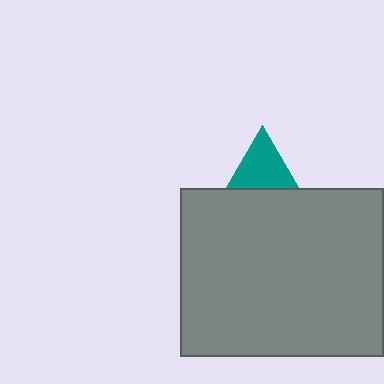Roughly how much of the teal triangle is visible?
A small part of it is visible (roughly 39%).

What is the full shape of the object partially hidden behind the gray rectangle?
The partially hidden object is a teal triangle.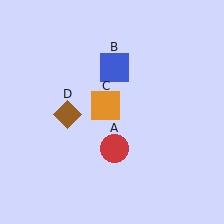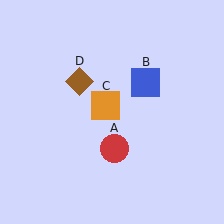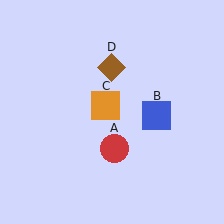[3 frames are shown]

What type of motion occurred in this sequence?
The blue square (object B), brown diamond (object D) rotated clockwise around the center of the scene.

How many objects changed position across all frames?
2 objects changed position: blue square (object B), brown diamond (object D).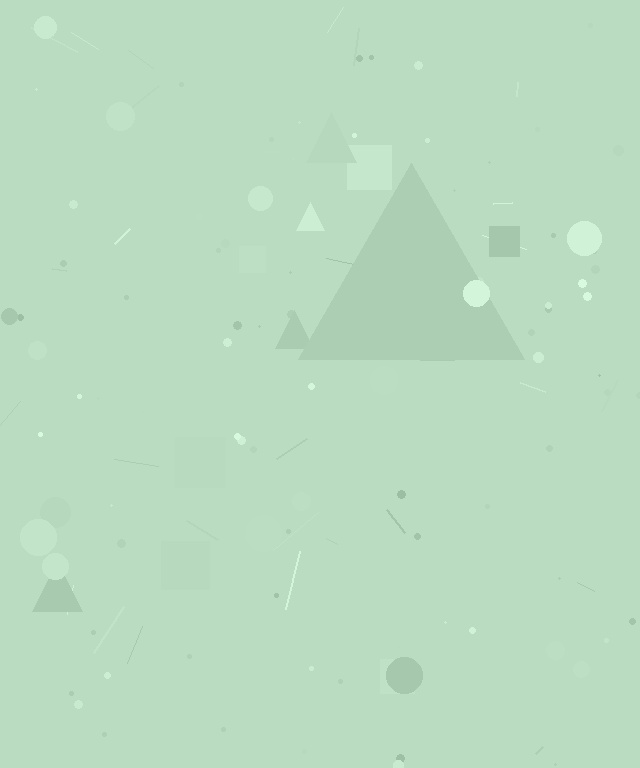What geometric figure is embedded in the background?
A triangle is embedded in the background.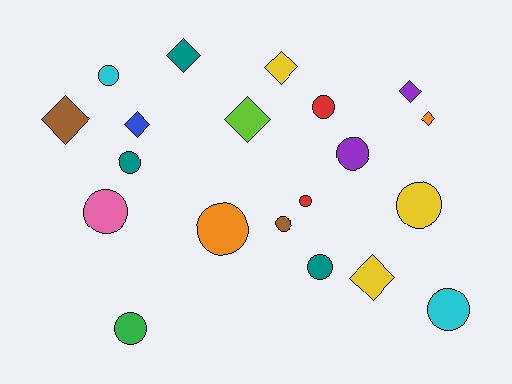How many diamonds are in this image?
There are 8 diamonds.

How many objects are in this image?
There are 20 objects.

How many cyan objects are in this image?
There are 2 cyan objects.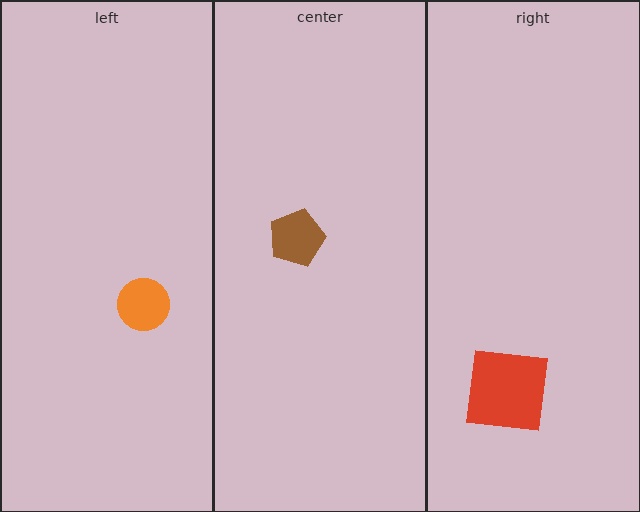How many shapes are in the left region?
1.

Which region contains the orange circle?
The left region.